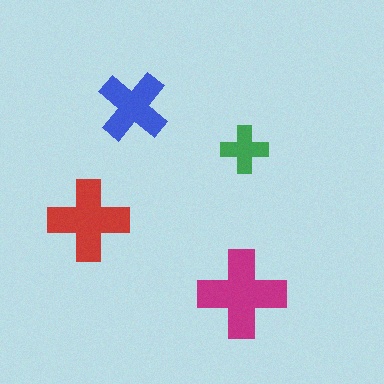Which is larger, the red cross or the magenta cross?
The magenta one.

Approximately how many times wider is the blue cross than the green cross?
About 1.5 times wider.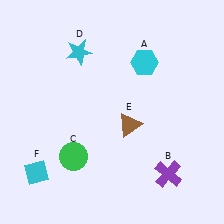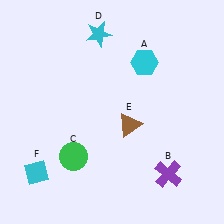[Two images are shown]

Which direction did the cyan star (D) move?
The cyan star (D) moved right.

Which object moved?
The cyan star (D) moved right.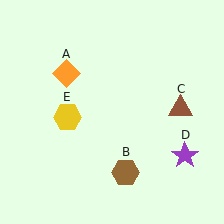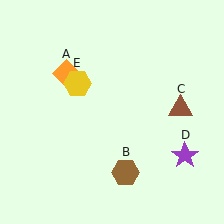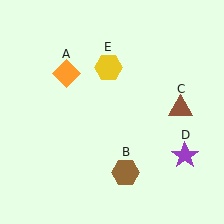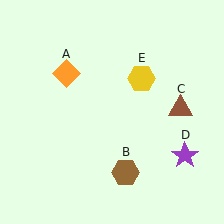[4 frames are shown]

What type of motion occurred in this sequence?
The yellow hexagon (object E) rotated clockwise around the center of the scene.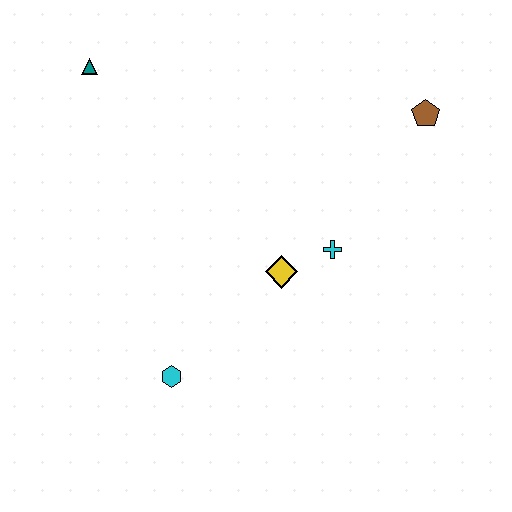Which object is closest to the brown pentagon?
The cyan cross is closest to the brown pentagon.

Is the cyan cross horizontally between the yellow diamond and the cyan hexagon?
No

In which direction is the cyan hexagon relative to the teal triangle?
The cyan hexagon is below the teal triangle.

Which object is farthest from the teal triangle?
The brown pentagon is farthest from the teal triangle.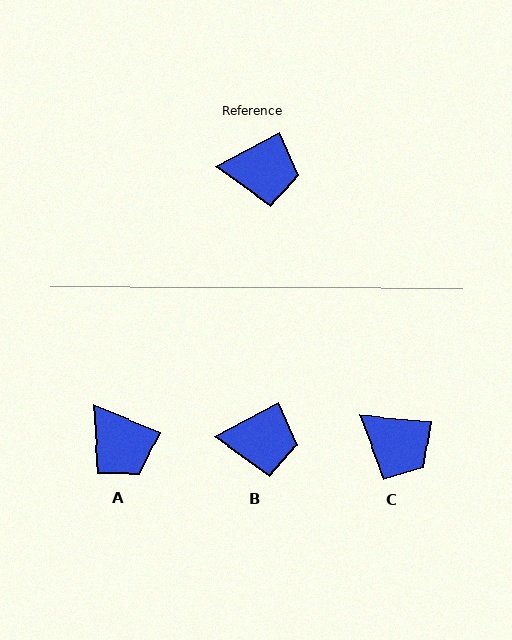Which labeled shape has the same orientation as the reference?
B.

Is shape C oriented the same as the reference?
No, it is off by about 33 degrees.